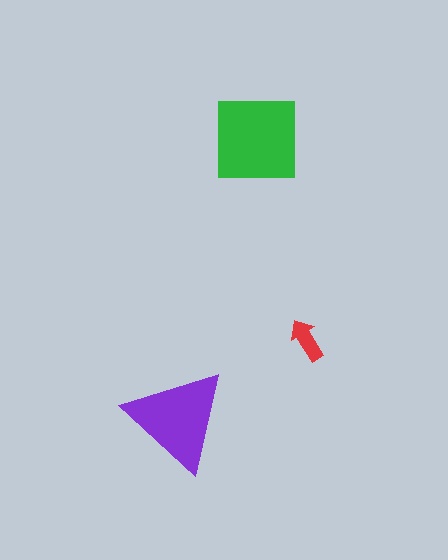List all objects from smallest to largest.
The red arrow, the purple triangle, the green square.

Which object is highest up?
The green square is topmost.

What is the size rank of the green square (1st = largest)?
1st.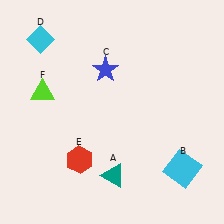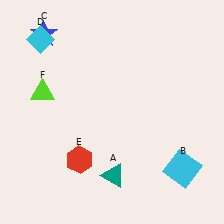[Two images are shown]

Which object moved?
The blue star (C) moved left.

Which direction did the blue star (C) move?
The blue star (C) moved left.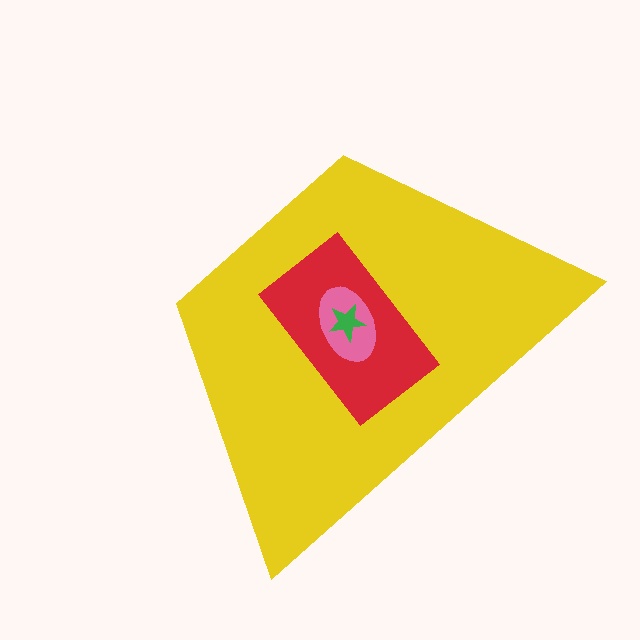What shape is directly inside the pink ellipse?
The green star.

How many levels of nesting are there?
4.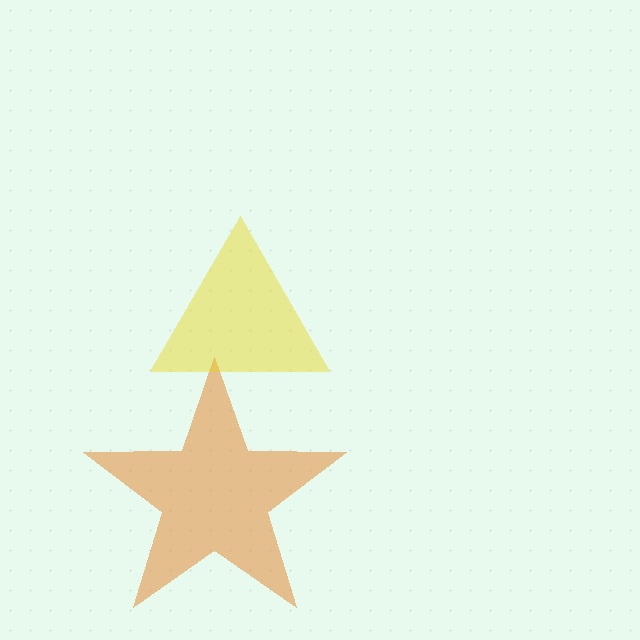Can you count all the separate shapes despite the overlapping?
Yes, there are 2 separate shapes.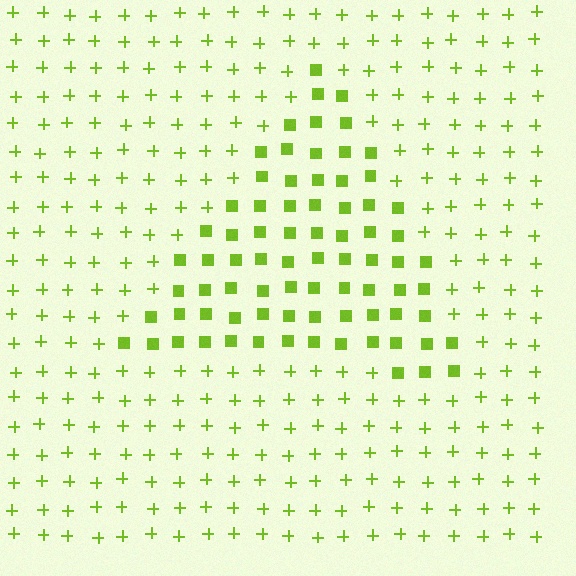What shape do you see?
I see a triangle.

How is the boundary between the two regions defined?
The boundary is defined by a change in element shape: squares inside vs. plus signs outside. All elements share the same color and spacing.